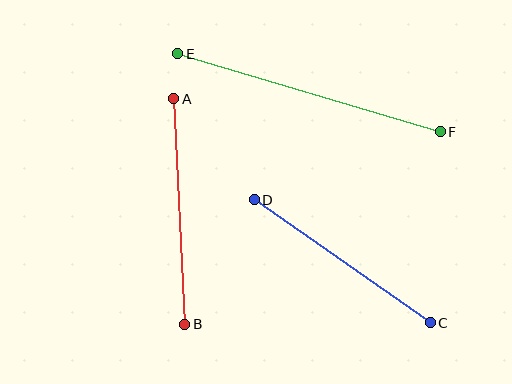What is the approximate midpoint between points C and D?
The midpoint is at approximately (342, 261) pixels.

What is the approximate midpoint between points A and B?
The midpoint is at approximately (179, 211) pixels.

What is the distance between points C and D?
The distance is approximately 215 pixels.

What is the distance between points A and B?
The distance is approximately 226 pixels.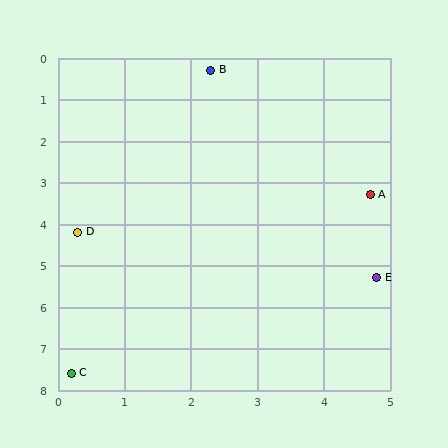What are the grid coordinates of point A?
Point A is at approximately (4.7, 3.3).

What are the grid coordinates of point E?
Point E is at approximately (4.8, 5.3).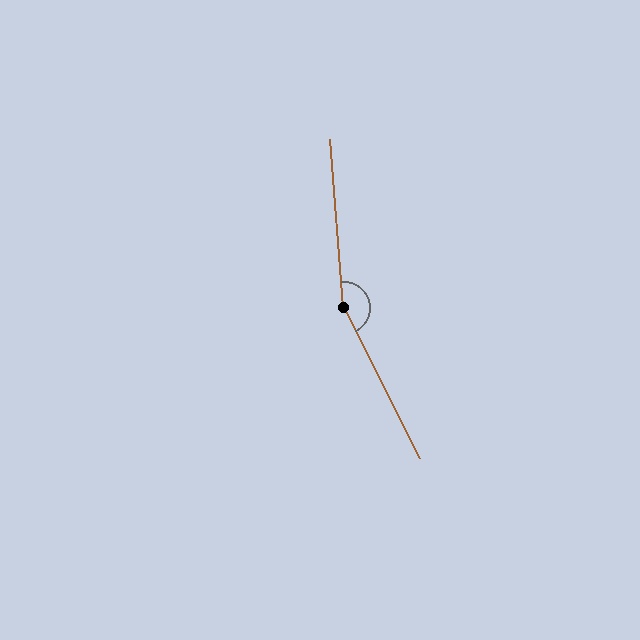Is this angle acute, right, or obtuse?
It is obtuse.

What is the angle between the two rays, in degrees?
Approximately 158 degrees.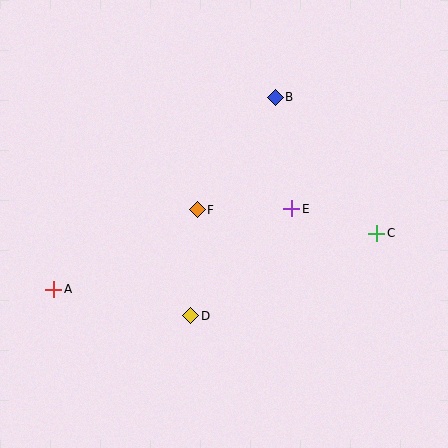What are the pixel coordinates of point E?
Point E is at (292, 209).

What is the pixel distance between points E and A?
The distance between E and A is 251 pixels.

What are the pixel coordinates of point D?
Point D is at (191, 316).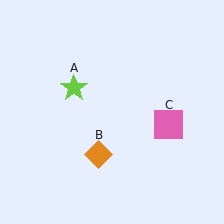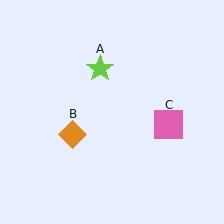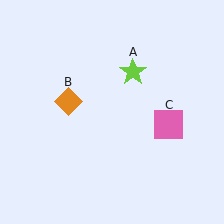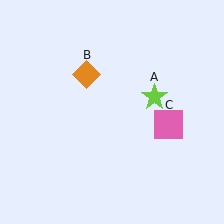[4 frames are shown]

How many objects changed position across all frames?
2 objects changed position: lime star (object A), orange diamond (object B).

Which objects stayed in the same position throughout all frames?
Pink square (object C) remained stationary.